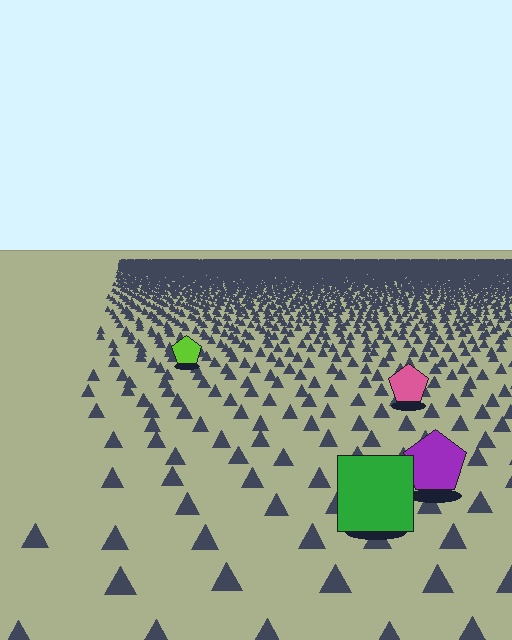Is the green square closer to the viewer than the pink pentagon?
Yes. The green square is closer — you can tell from the texture gradient: the ground texture is coarser near it.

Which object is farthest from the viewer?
The lime pentagon is farthest from the viewer. It appears smaller and the ground texture around it is denser.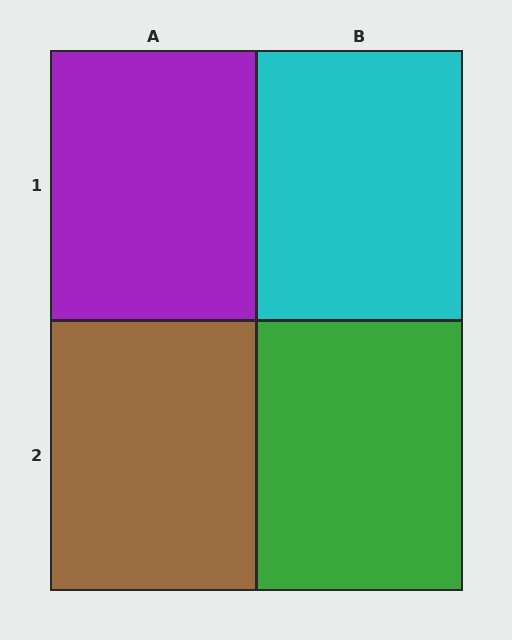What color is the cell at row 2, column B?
Green.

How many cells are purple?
1 cell is purple.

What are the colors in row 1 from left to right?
Purple, cyan.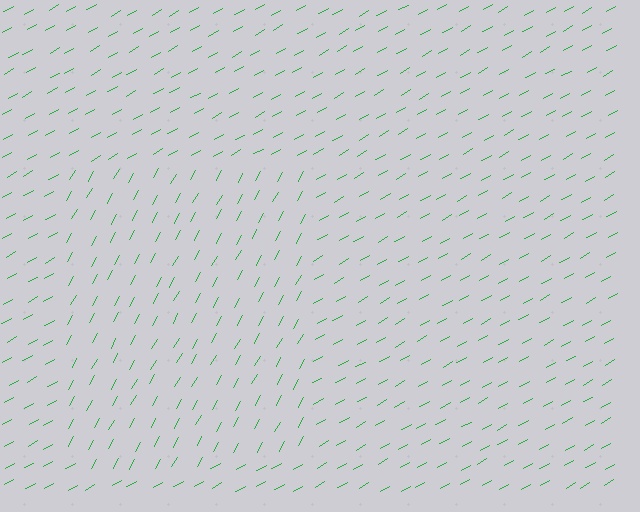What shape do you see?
I see a rectangle.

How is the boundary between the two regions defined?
The boundary is defined purely by a change in line orientation (approximately 32 degrees difference). All lines are the same color and thickness.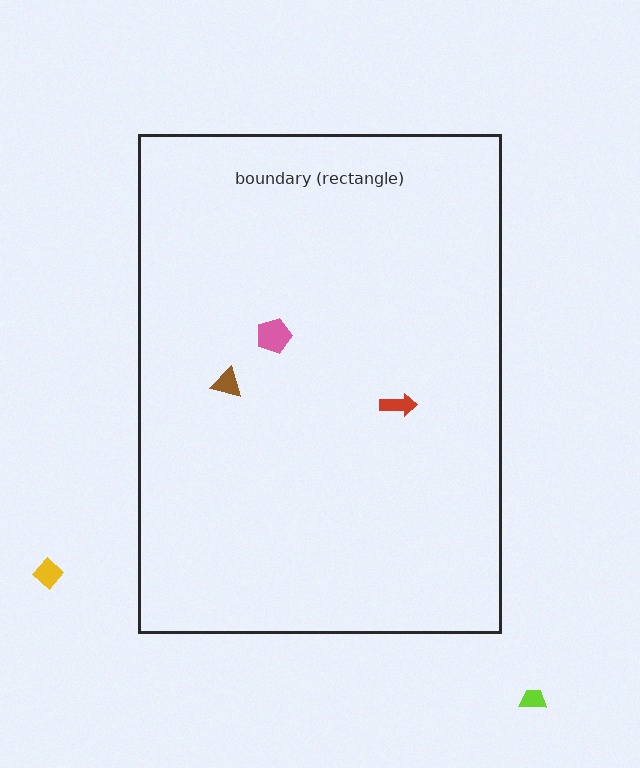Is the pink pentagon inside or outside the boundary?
Inside.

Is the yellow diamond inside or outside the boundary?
Outside.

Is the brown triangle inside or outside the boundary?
Inside.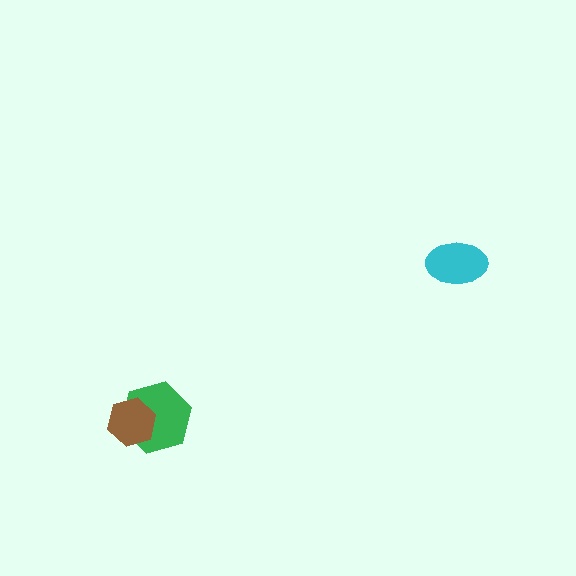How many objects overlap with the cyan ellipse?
0 objects overlap with the cyan ellipse.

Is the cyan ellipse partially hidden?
No, no other shape covers it.